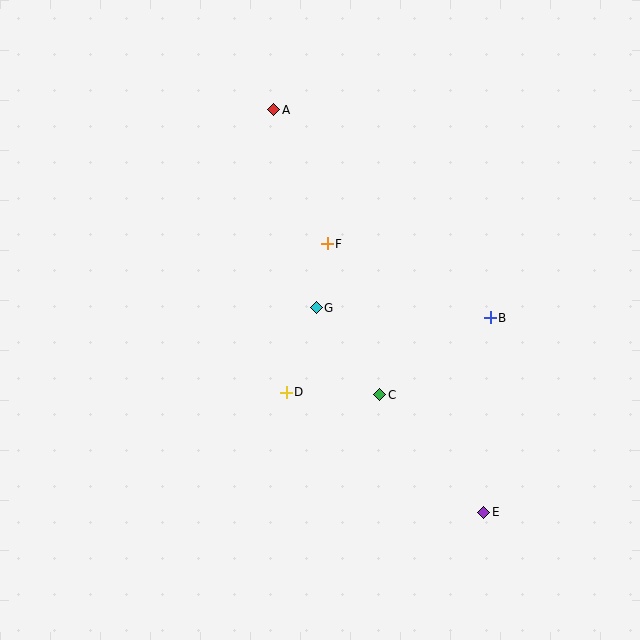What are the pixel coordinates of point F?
Point F is at (327, 244).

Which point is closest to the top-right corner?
Point B is closest to the top-right corner.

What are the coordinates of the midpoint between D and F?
The midpoint between D and F is at (307, 318).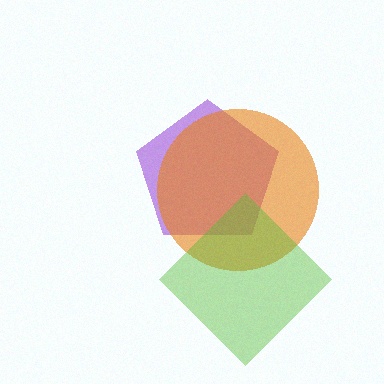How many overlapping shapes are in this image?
There are 3 overlapping shapes in the image.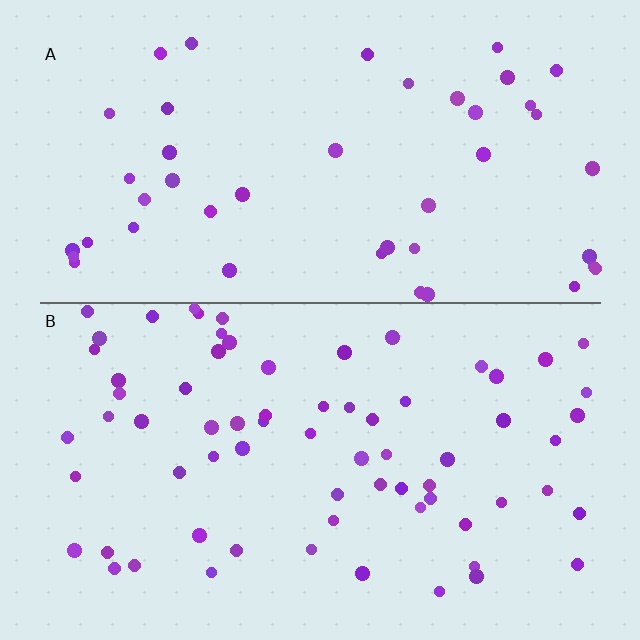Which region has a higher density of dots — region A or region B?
B (the bottom).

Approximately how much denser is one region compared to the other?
Approximately 1.5× — region B over region A.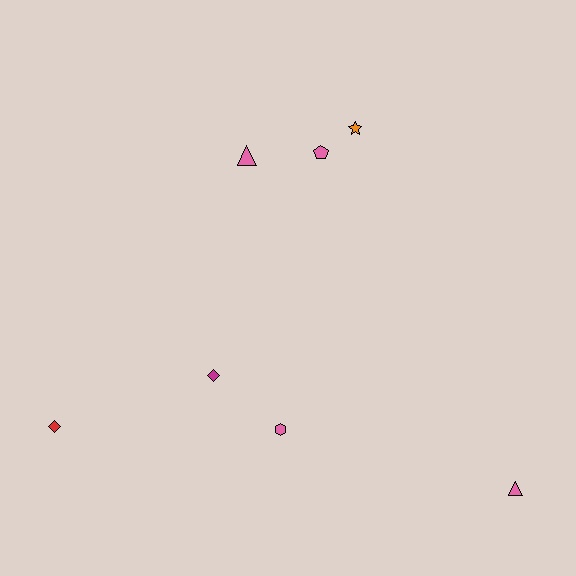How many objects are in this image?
There are 7 objects.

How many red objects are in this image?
There is 1 red object.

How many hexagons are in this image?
There is 1 hexagon.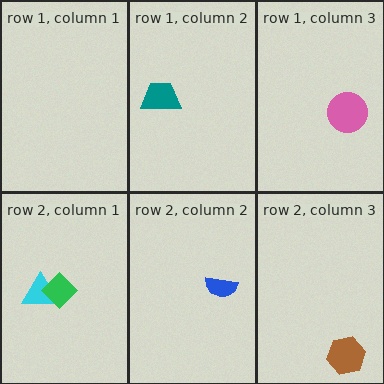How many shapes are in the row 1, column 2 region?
1.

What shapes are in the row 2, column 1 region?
The cyan triangle, the green diamond.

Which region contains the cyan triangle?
The row 2, column 1 region.